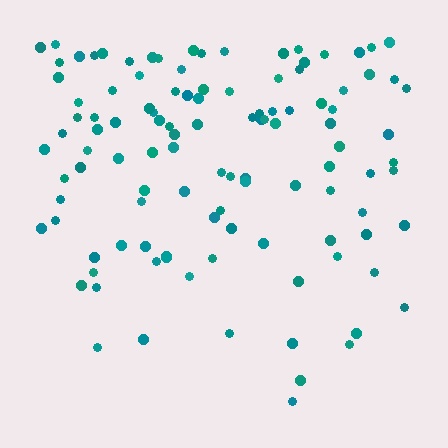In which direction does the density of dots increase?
From bottom to top, with the top side densest.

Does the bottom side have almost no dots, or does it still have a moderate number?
Still a moderate number, just noticeably fewer than the top.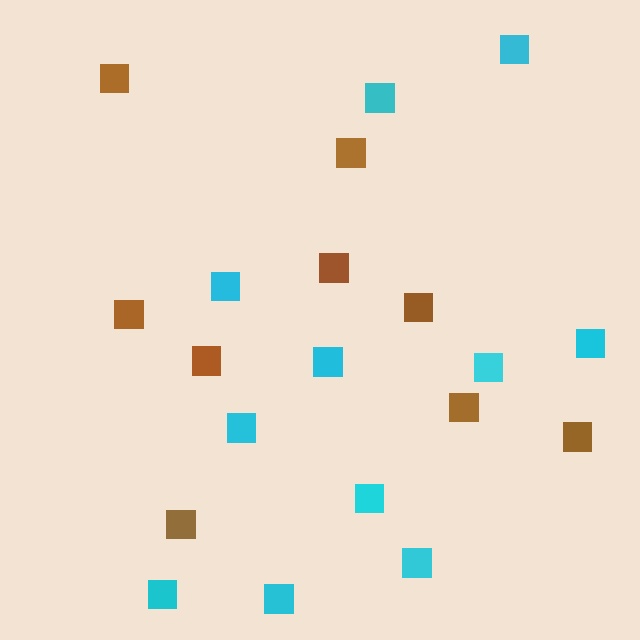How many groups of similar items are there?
There are 2 groups: one group of brown squares (9) and one group of cyan squares (11).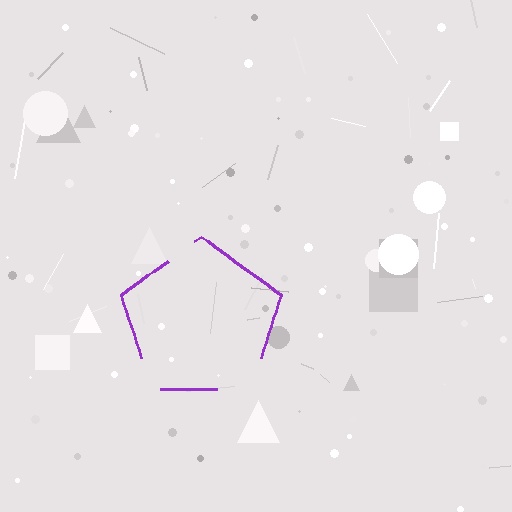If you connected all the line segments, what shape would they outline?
They would outline a pentagon.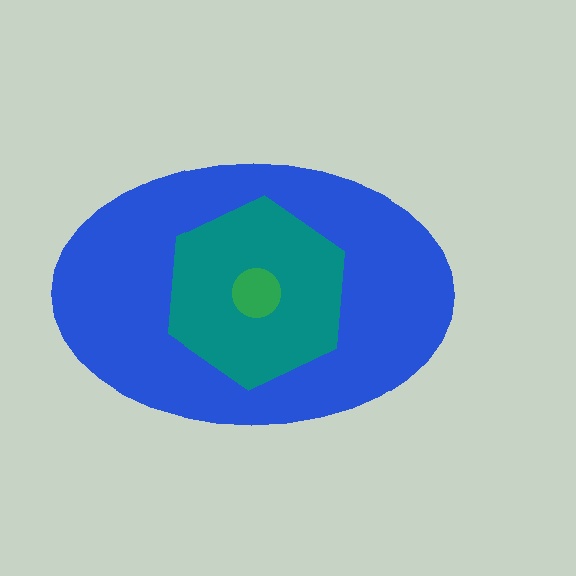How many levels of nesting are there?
3.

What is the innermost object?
The green circle.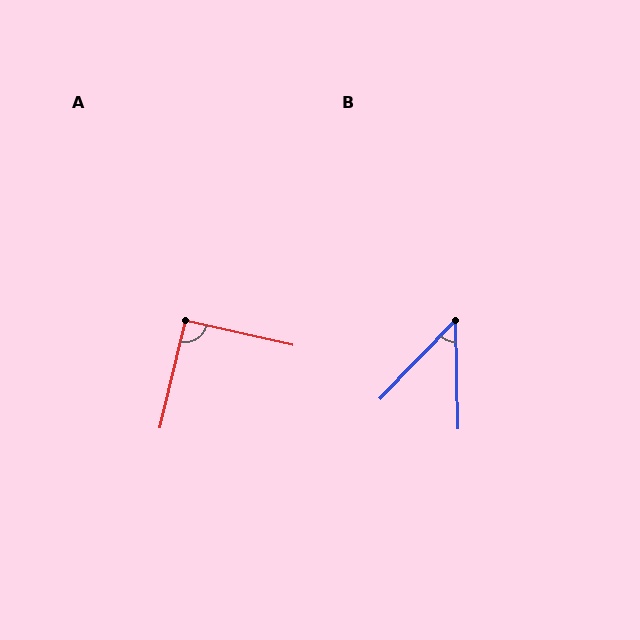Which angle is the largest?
A, at approximately 90 degrees.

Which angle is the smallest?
B, at approximately 45 degrees.